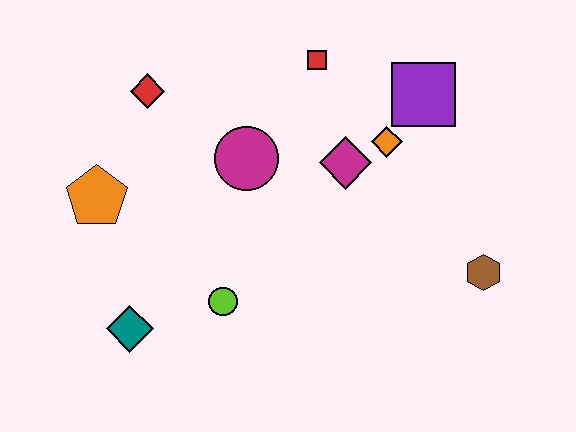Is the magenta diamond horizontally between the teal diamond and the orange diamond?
Yes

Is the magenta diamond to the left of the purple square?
Yes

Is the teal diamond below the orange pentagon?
Yes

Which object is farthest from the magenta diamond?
The teal diamond is farthest from the magenta diamond.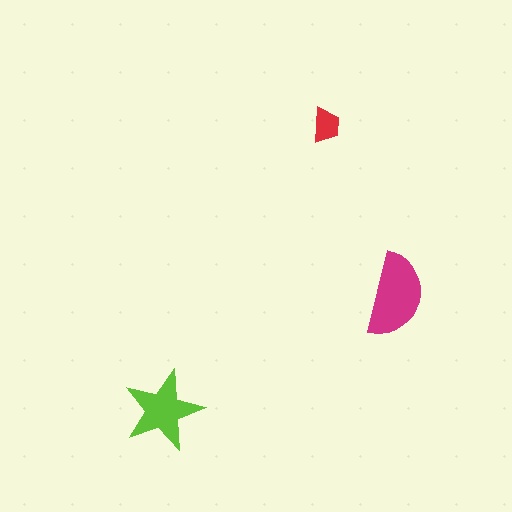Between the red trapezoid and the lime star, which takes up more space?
The lime star.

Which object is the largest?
The magenta semicircle.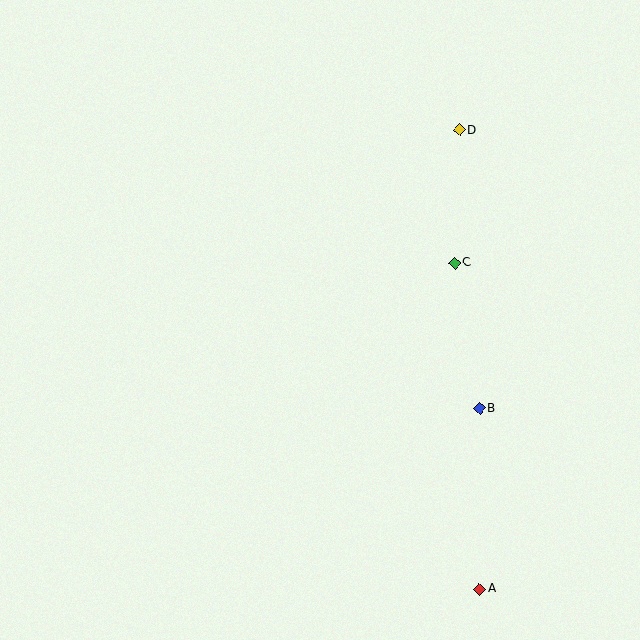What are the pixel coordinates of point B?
Point B is at (480, 409).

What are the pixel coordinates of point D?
Point D is at (460, 130).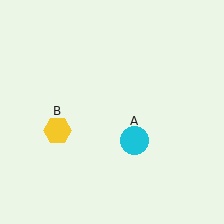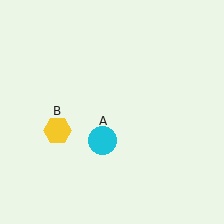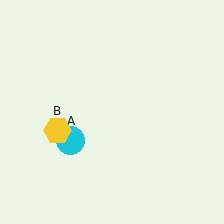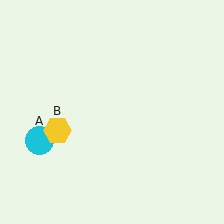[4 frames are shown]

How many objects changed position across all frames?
1 object changed position: cyan circle (object A).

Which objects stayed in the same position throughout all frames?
Yellow hexagon (object B) remained stationary.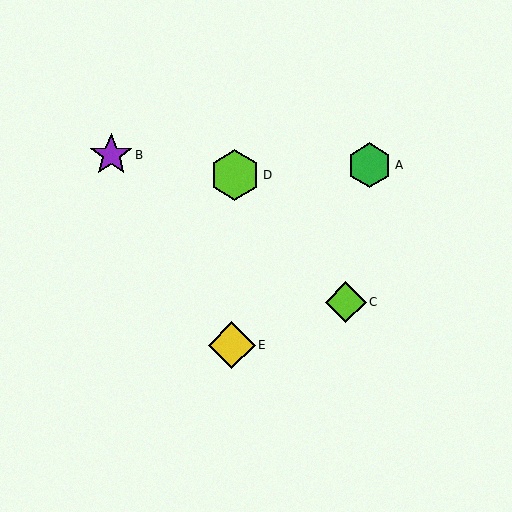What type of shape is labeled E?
Shape E is a yellow diamond.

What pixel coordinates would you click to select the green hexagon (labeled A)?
Click at (370, 165) to select the green hexagon A.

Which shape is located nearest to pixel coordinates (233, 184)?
The lime hexagon (labeled D) at (235, 175) is nearest to that location.